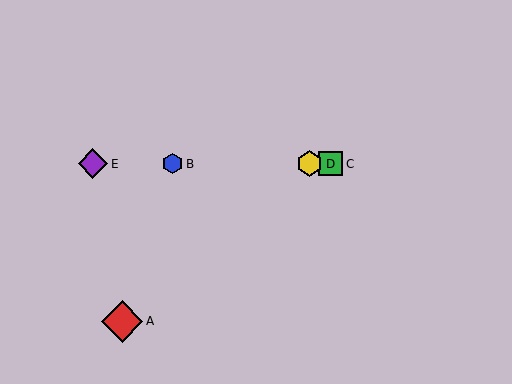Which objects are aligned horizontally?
Objects B, C, D, E are aligned horizontally.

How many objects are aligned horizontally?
4 objects (B, C, D, E) are aligned horizontally.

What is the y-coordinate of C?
Object C is at y≈164.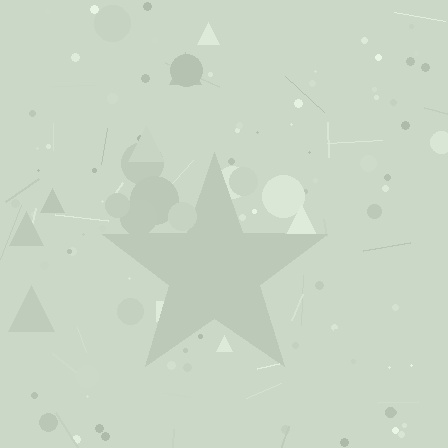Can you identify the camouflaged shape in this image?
The camouflaged shape is a star.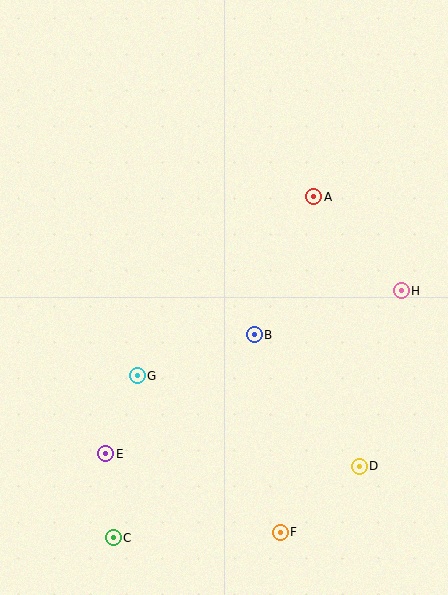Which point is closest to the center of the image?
Point B at (254, 335) is closest to the center.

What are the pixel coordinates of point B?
Point B is at (254, 335).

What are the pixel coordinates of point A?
Point A is at (314, 197).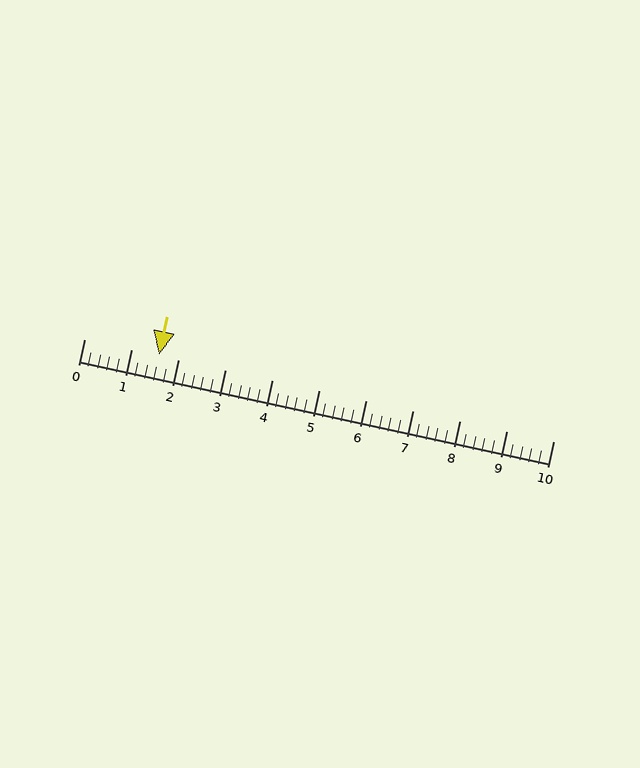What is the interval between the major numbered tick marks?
The major tick marks are spaced 1 units apart.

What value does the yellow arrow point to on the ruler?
The yellow arrow points to approximately 1.6.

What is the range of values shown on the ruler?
The ruler shows values from 0 to 10.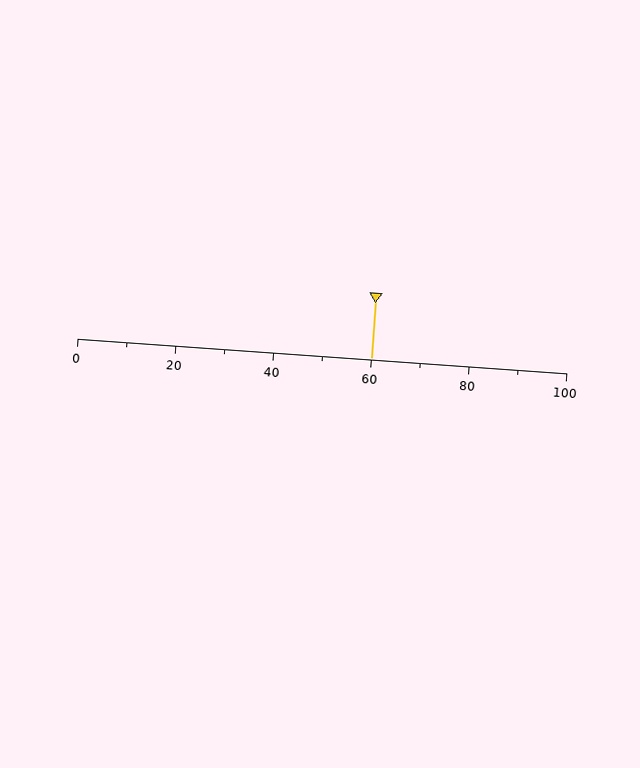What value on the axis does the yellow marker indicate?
The marker indicates approximately 60.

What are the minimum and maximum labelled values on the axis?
The axis runs from 0 to 100.